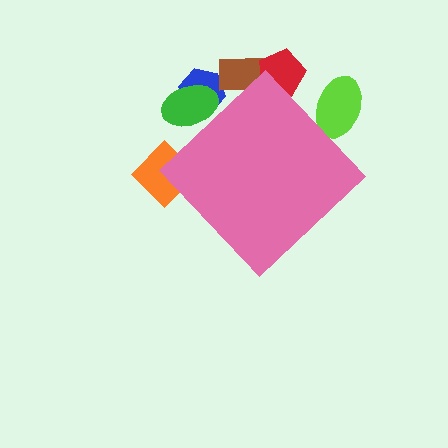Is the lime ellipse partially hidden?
Yes, the lime ellipse is partially hidden behind the pink diamond.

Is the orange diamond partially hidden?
Yes, the orange diamond is partially hidden behind the pink diamond.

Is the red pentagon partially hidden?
Yes, the red pentagon is partially hidden behind the pink diamond.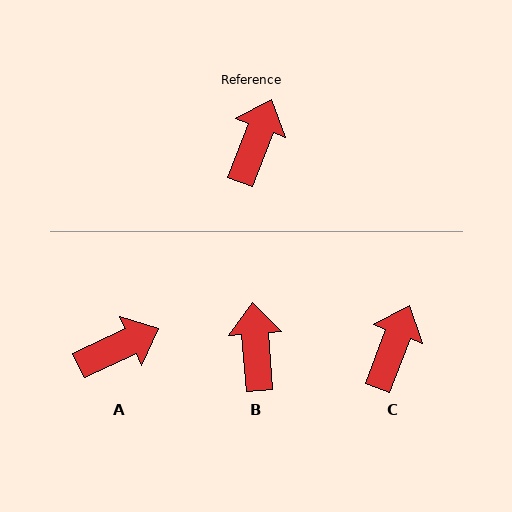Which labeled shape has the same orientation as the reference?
C.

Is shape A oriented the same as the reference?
No, it is off by about 44 degrees.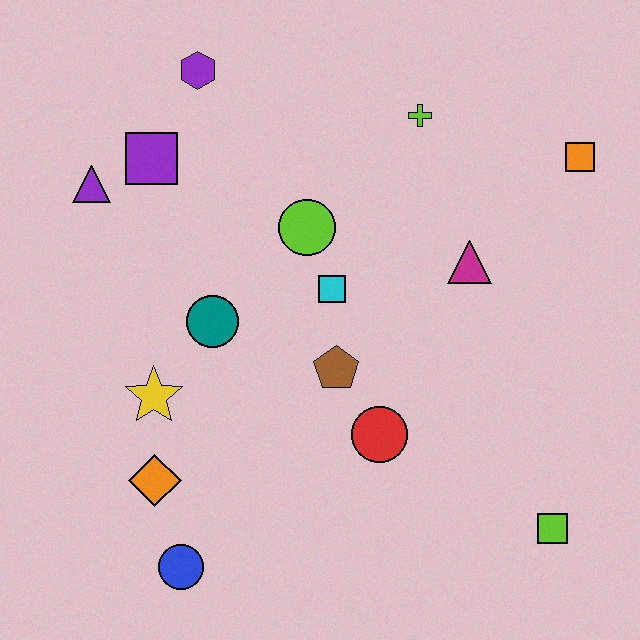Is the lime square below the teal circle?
Yes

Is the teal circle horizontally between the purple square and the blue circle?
No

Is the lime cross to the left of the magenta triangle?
Yes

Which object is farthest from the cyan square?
The lime square is farthest from the cyan square.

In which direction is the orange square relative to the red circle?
The orange square is above the red circle.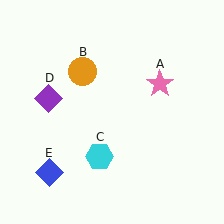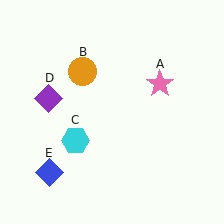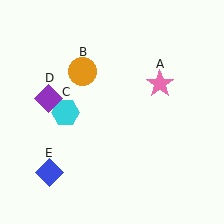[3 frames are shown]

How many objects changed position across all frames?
1 object changed position: cyan hexagon (object C).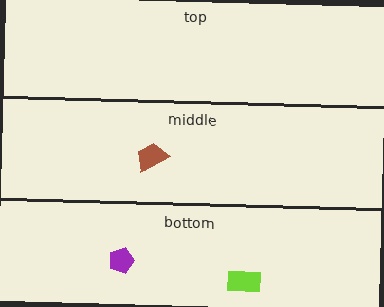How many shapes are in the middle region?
1.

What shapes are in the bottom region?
The lime rectangle, the purple pentagon.